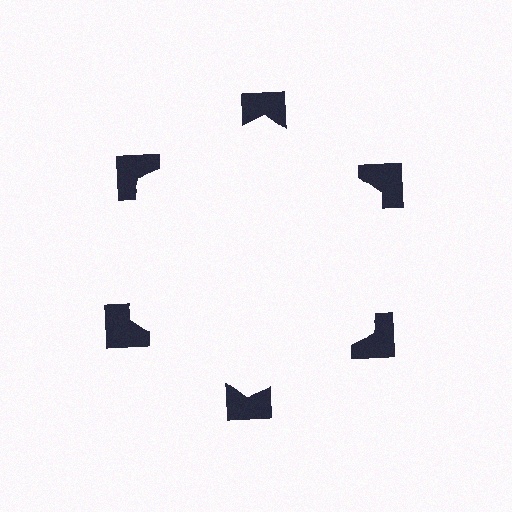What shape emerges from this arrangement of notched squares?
An illusory hexagon — its edges are inferred from the aligned wedge cuts in the notched squares, not physically drawn.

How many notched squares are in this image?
There are 6 — one at each vertex of the illusory hexagon.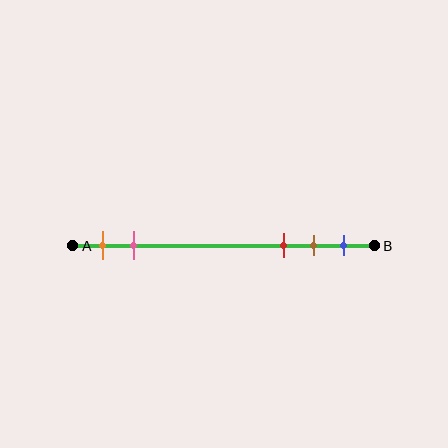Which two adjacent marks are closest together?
The brown and blue marks are the closest adjacent pair.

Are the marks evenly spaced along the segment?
No, the marks are not evenly spaced.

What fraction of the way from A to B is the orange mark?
The orange mark is approximately 10% (0.1) of the way from A to B.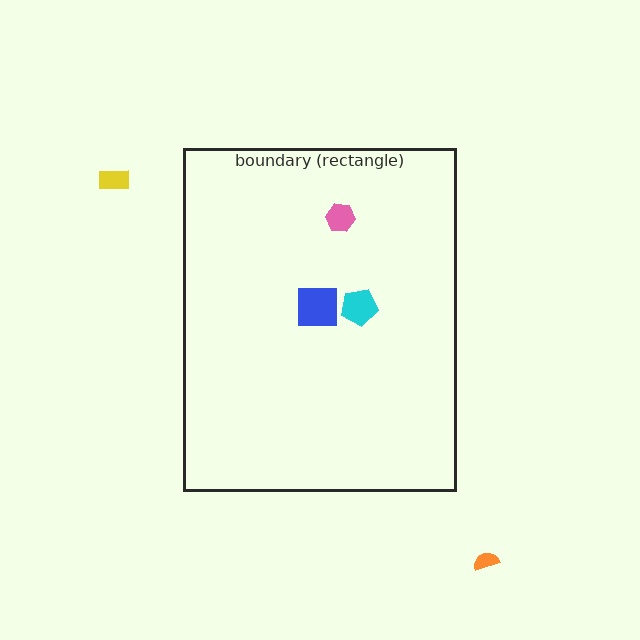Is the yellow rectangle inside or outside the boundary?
Outside.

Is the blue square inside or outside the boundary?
Inside.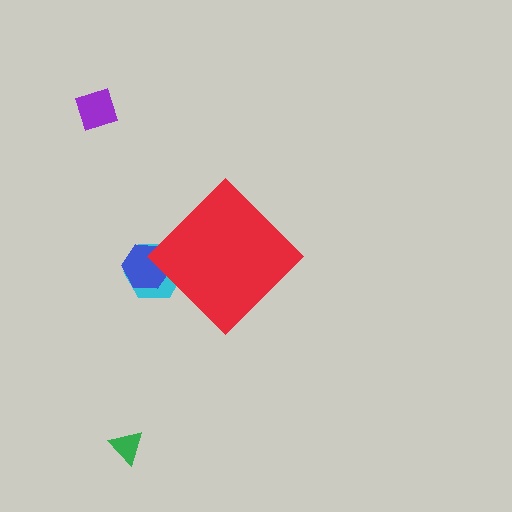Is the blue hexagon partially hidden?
Yes, the blue hexagon is partially hidden behind the red diamond.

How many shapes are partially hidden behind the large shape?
2 shapes are partially hidden.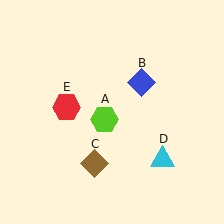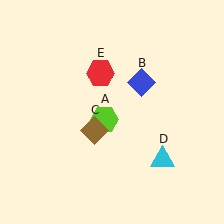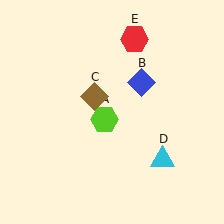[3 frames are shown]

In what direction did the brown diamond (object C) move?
The brown diamond (object C) moved up.